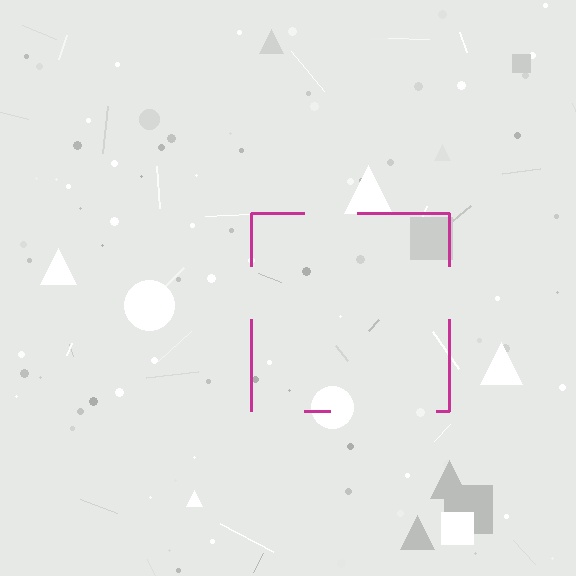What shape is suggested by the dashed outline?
The dashed outline suggests a square.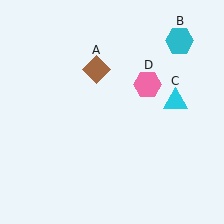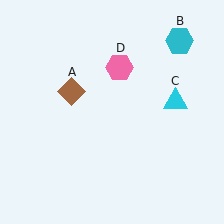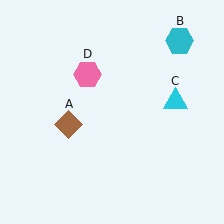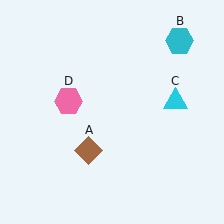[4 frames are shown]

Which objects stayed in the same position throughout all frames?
Cyan hexagon (object B) and cyan triangle (object C) remained stationary.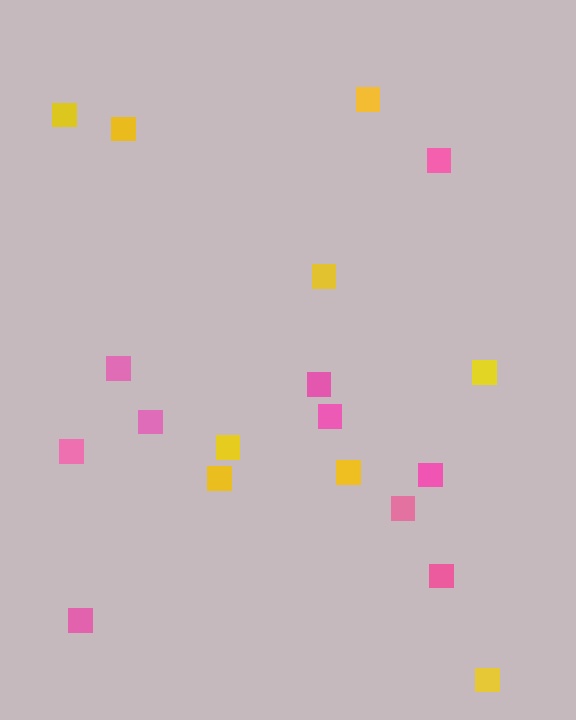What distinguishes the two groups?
There are 2 groups: one group of yellow squares (9) and one group of pink squares (10).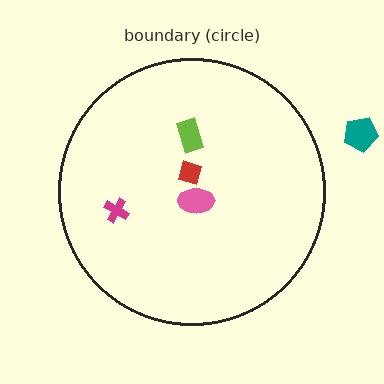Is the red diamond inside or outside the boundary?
Inside.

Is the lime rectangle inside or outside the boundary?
Inside.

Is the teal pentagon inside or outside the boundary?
Outside.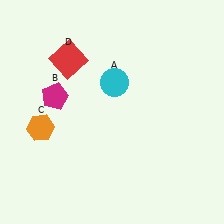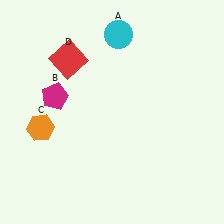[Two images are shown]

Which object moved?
The cyan circle (A) moved up.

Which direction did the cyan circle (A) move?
The cyan circle (A) moved up.